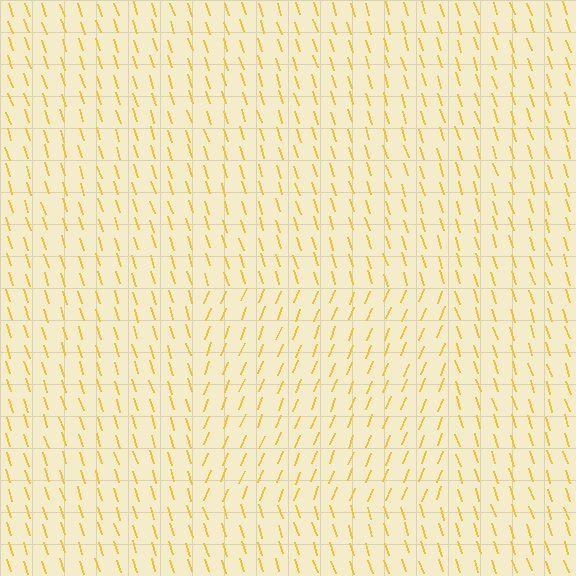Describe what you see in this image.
The image is filled with small yellow line segments. A rectangle region in the image has lines oriented differently from the surrounding lines, creating a visible texture boundary.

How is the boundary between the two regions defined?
The boundary is defined purely by a change in line orientation (approximately 39 degrees difference). All lines are the same color and thickness.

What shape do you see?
I see a rectangle.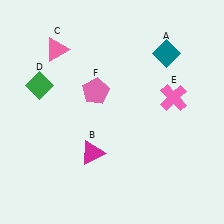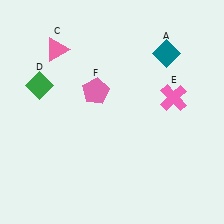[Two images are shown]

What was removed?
The magenta triangle (B) was removed in Image 2.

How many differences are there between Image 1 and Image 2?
There is 1 difference between the two images.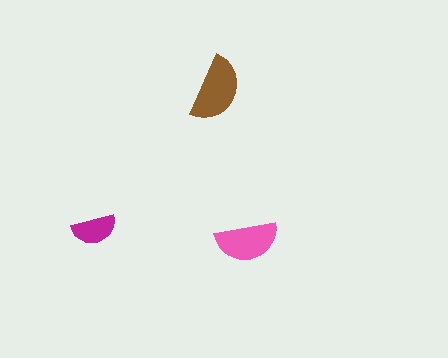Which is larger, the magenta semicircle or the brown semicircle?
The brown one.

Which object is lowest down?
The pink semicircle is bottommost.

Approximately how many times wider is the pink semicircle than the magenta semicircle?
About 1.5 times wider.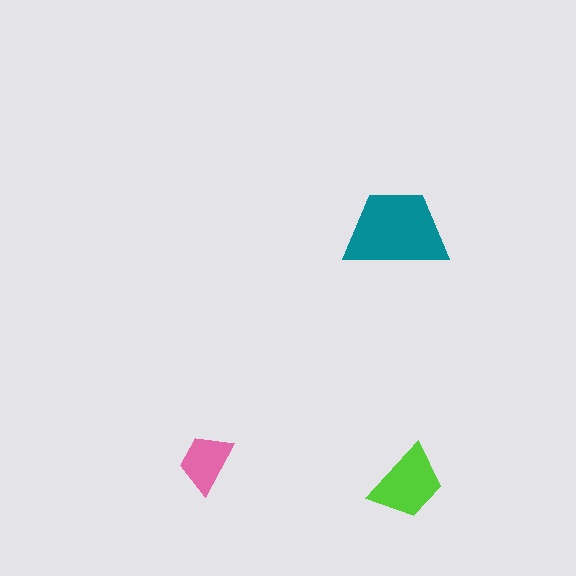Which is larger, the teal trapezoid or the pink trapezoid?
The teal one.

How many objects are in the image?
There are 3 objects in the image.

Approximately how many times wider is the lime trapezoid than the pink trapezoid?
About 1.5 times wider.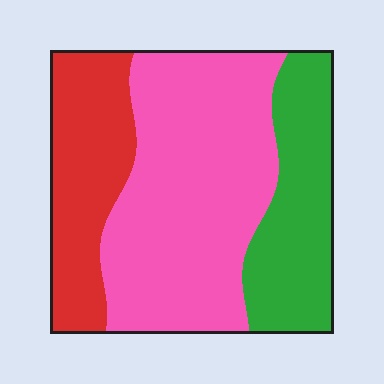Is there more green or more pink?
Pink.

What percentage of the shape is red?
Red takes up about one quarter (1/4) of the shape.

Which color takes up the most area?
Pink, at roughly 50%.